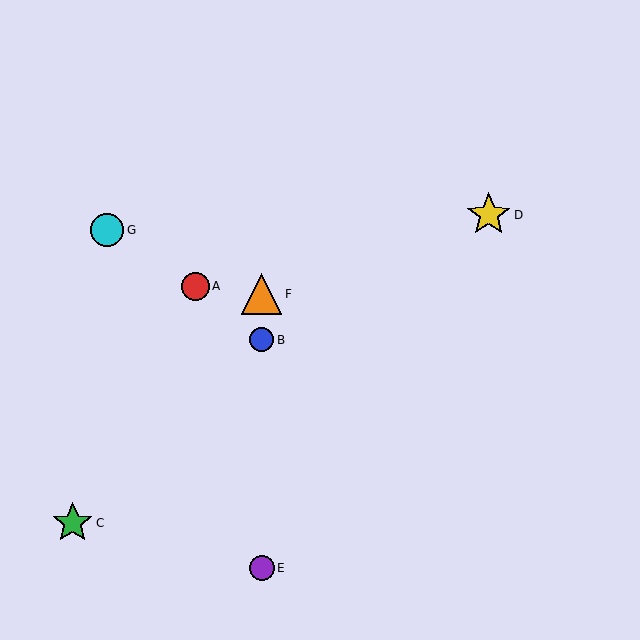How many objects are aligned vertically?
3 objects (B, E, F) are aligned vertically.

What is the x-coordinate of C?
Object C is at x≈73.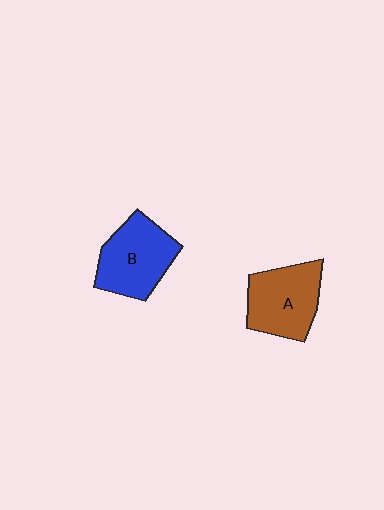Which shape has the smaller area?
Shape A (brown).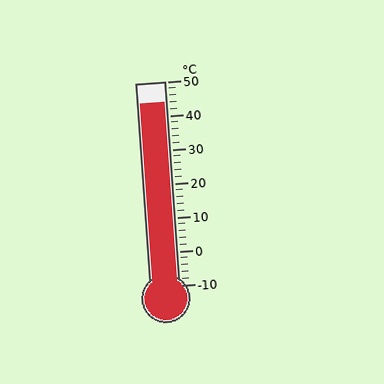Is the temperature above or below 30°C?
The temperature is above 30°C.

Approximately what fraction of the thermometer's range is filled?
The thermometer is filled to approximately 90% of its range.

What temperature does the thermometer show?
The thermometer shows approximately 44°C.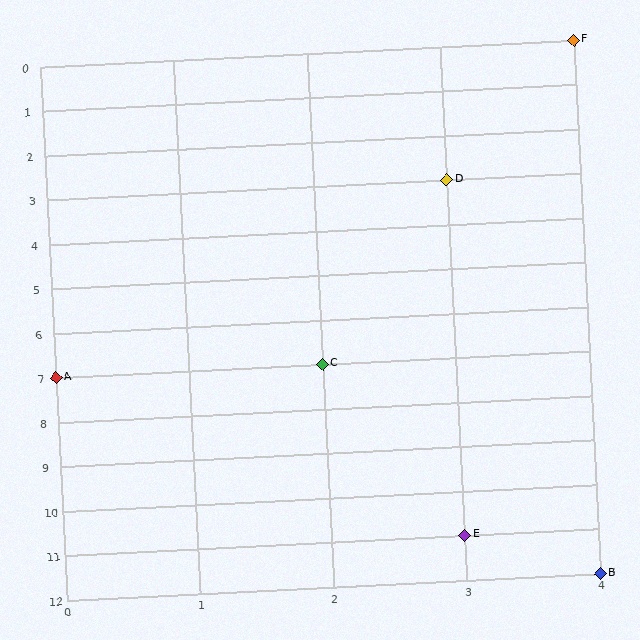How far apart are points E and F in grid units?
Points E and F are 1 column and 11 rows apart (about 11.0 grid units diagonally).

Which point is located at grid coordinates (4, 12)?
Point B is at (4, 12).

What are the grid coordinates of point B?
Point B is at grid coordinates (4, 12).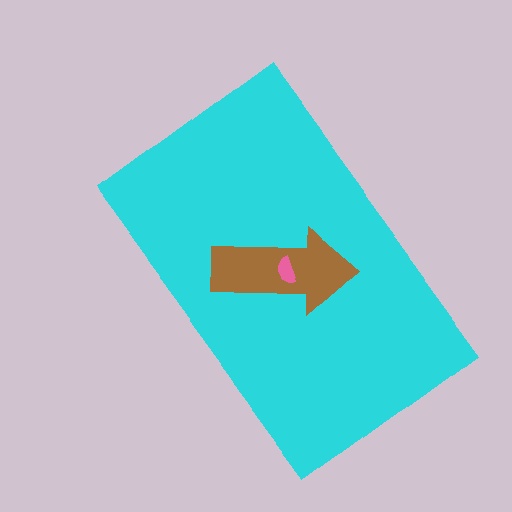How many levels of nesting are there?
3.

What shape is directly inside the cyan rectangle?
The brown arrow.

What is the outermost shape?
The cyan rectangle.